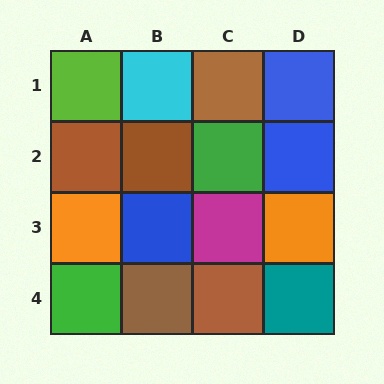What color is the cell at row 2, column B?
Brown.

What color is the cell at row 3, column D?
Orange.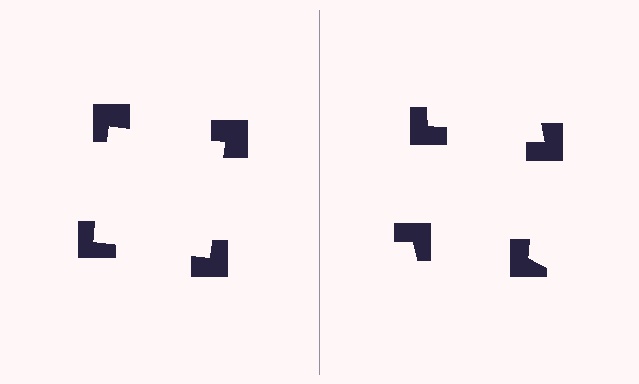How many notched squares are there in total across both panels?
8 — 4 on each side.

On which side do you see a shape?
An illusory square appears on the left side. On the right side the wedge cuts are rotated, so no coherent shape forms.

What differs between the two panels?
The notched squares are positioned identically on both sides; only the wedge orientations differ. On the left they align to a square; on the right they are misaligned.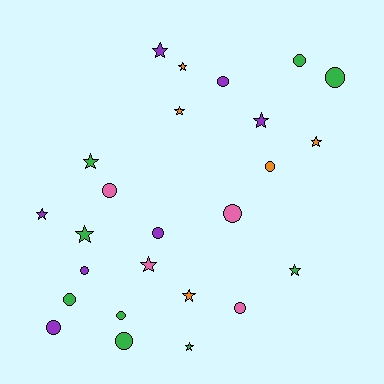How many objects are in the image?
There are 25 objects.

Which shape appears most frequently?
Circle, with 13 objects.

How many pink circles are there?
There are 3 pink circles.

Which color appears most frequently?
Green, with 9 objects.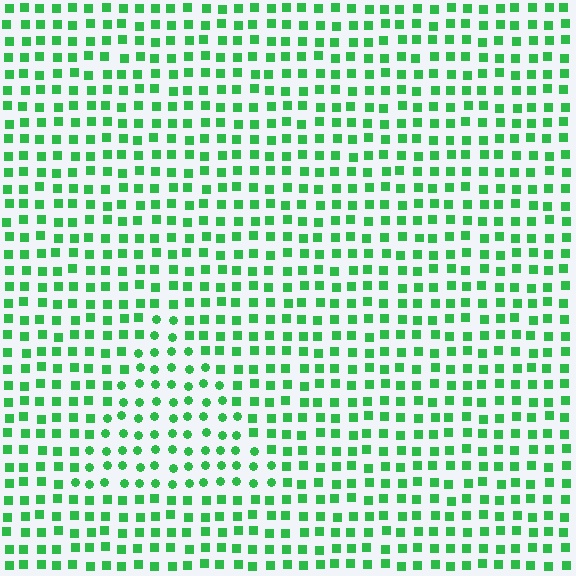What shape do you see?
I see a triangle.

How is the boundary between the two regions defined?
The boundary is defined by a change in element shape: circles inside vs. squares outside. All elements share the same color and spacing.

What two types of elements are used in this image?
The image uses circles inside the triangle region and squares outside it.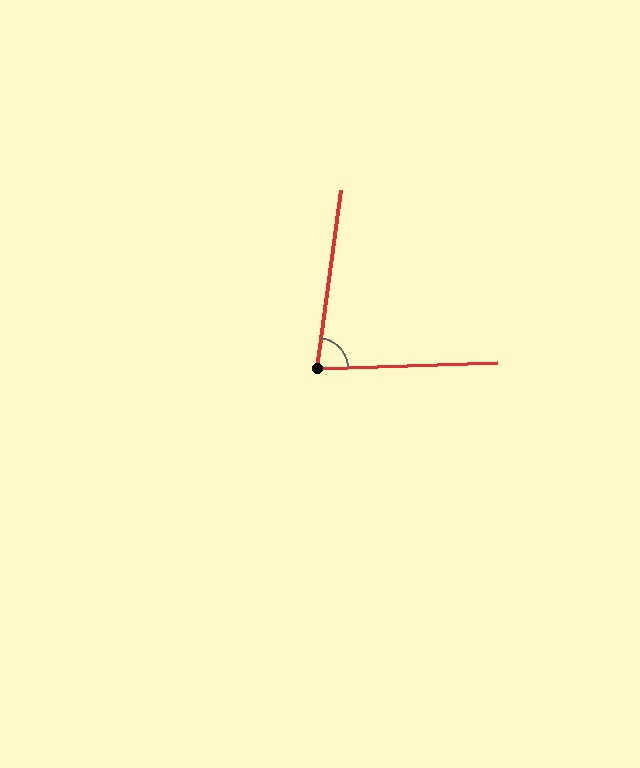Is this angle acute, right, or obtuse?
It is acute.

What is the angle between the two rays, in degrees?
Approximately 80 degrees.